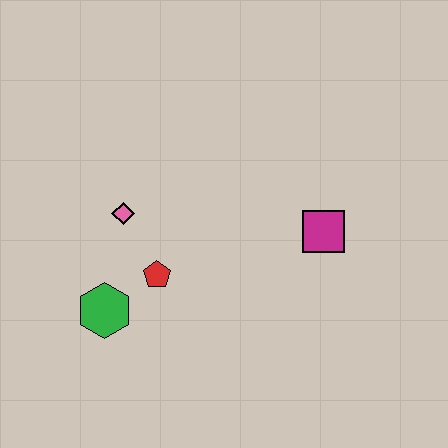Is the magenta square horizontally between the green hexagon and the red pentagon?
No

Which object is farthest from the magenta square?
The green hexagon is farthest from the magenta square.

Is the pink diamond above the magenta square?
Yes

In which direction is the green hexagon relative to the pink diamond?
The green hexagon is below the pink diamond.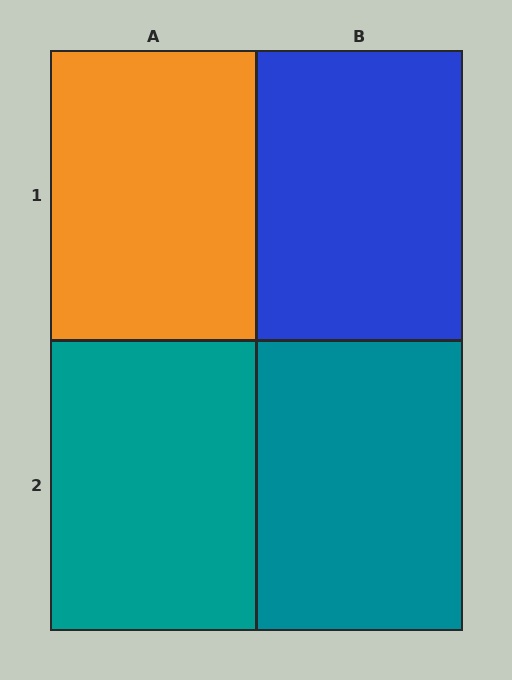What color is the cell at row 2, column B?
Teal.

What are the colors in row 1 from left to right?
Orange, blue.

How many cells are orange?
1 cell is orange.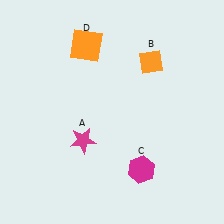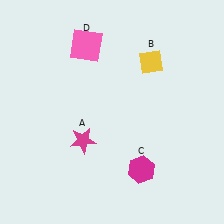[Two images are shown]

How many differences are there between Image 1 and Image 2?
There are 2 differences between the two images.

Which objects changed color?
B changed from orange to yellow. D changed from orange to pink.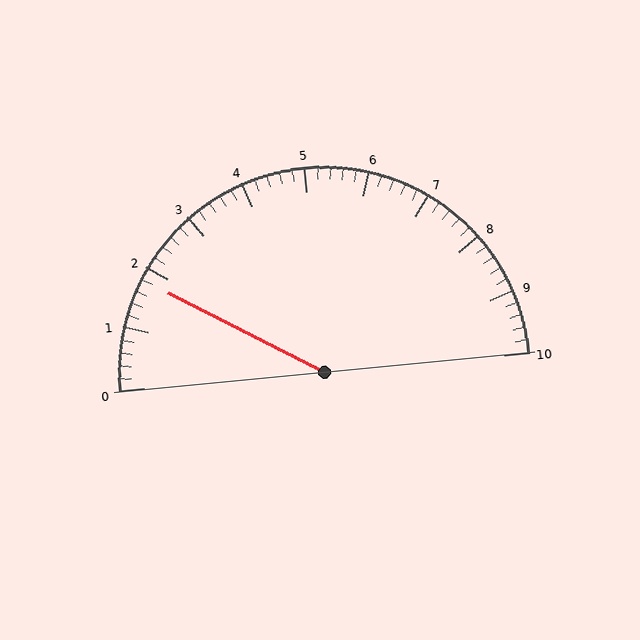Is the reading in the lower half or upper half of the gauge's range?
The reading is in the lower half of the range (0 to 10).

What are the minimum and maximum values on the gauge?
The gauge ranges from 0 to 10.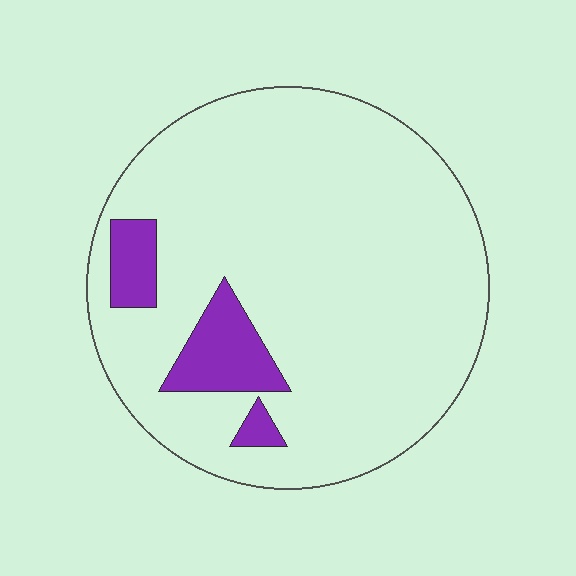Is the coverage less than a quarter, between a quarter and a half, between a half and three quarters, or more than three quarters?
Less than a quarter.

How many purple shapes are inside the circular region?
3.